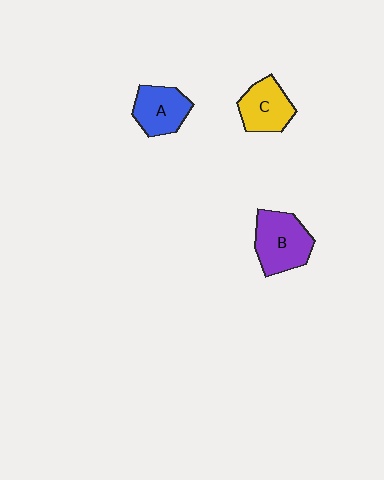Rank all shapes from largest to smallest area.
From largest to smallest: B (purple), C (yellow), A (blue).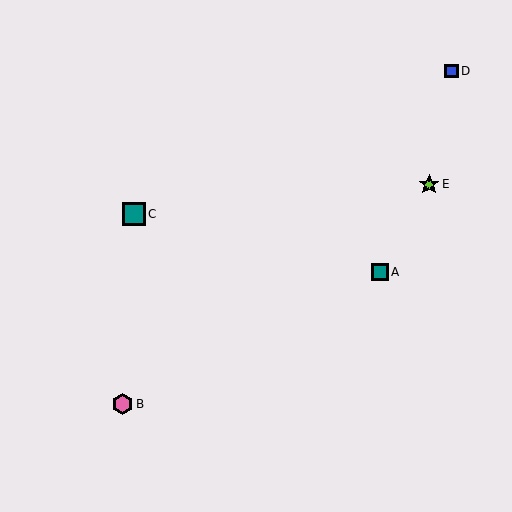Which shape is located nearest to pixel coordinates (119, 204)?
The teal square (labeled C) at (134, 214) is nearest to that location.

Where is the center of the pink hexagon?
The center of the pink hexagon is at (122, 404).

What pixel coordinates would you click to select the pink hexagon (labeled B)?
Click at (122, 404) to select the pink hexagon B.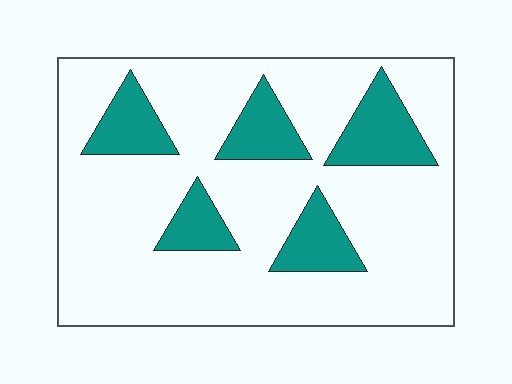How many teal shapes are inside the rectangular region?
5.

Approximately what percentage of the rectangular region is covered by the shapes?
Approximately 20%.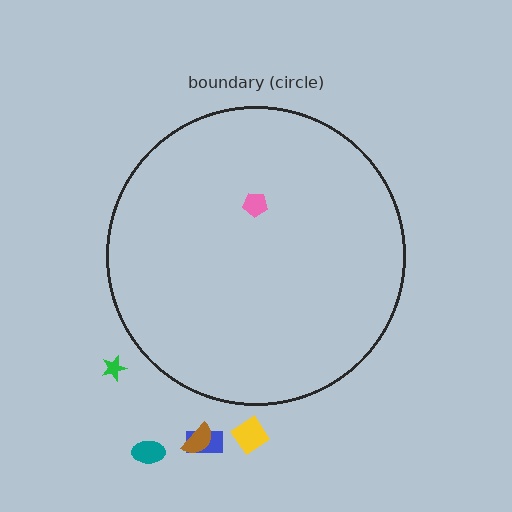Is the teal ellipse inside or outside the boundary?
Outside.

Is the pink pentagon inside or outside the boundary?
Inside.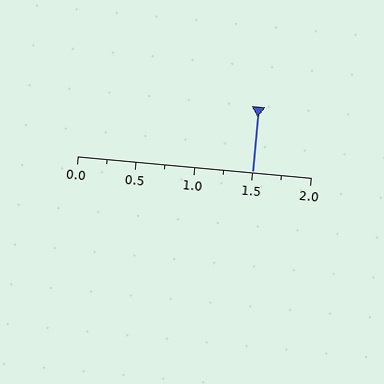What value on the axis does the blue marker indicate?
The marker indicates approximately 1.5.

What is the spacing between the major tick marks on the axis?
The major ticks are spaced 0.5 apart.